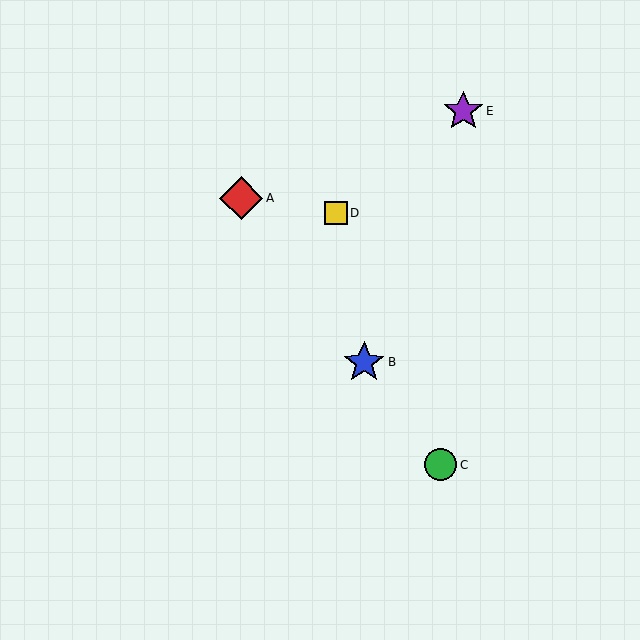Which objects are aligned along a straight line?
Objects A, B, C are aligned along a straight line.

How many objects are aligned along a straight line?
3 objects (A, B, C) are aligned along a straight line.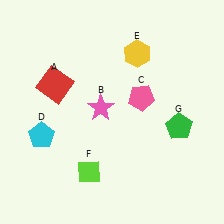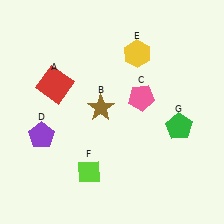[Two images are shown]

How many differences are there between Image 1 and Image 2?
There are 2 differences between the two images.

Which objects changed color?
B changed from pink to brown. D changed from cyan to purple.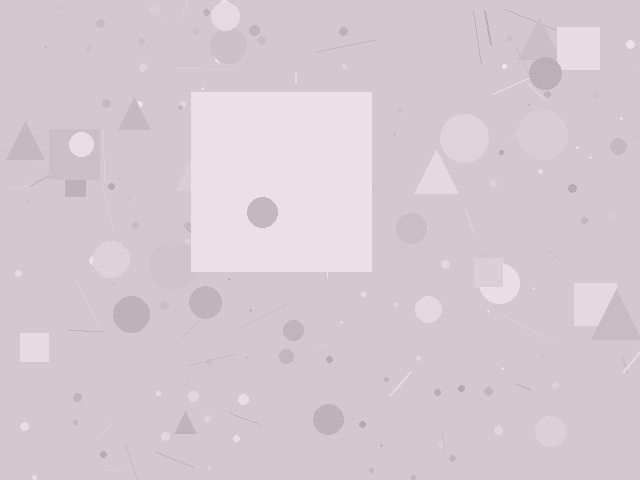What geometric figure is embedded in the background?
A square is embedded in the background.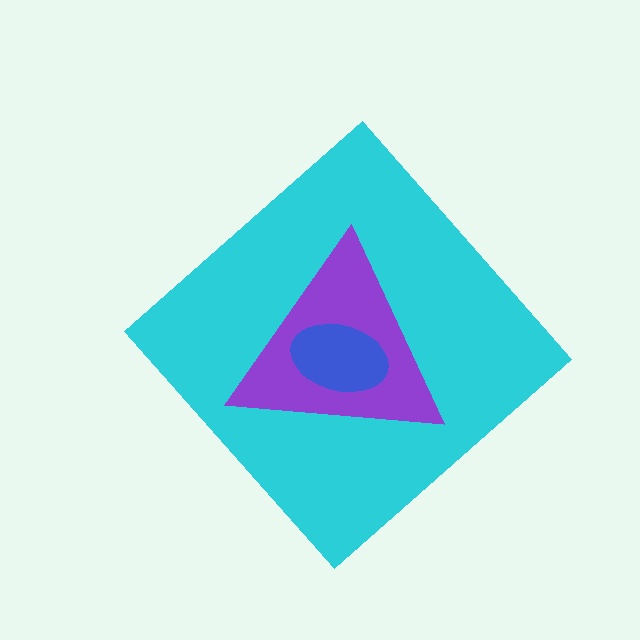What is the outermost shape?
The cyan diamond.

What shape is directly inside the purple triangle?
The blue ellipse.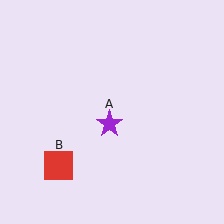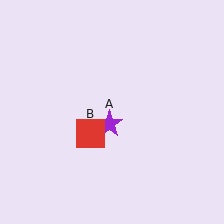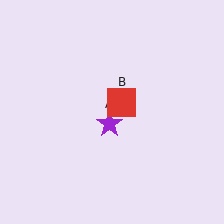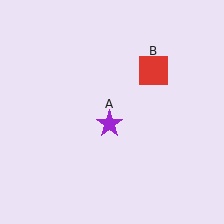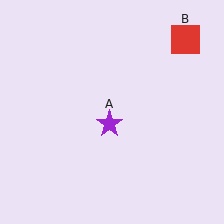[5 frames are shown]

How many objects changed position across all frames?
1 object changed position: red square (object B).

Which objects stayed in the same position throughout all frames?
Purple star (object A) remained stationary.